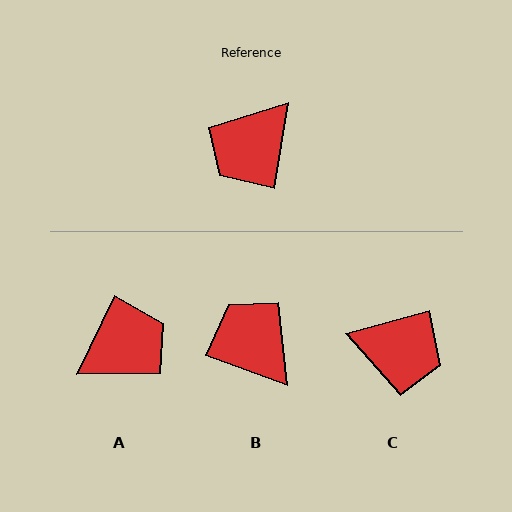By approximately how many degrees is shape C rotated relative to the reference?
Approximately 114 degrees counter-clockwise.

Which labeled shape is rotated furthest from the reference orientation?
A, about 163 degrees away.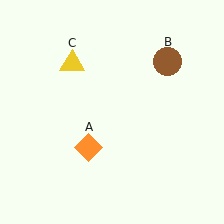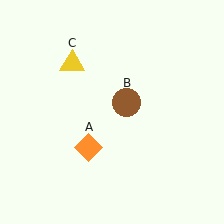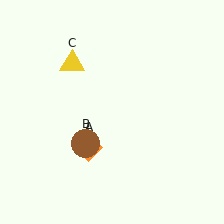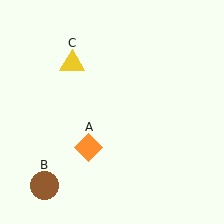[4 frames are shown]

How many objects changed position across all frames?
1 object changed position: brown circle (object B).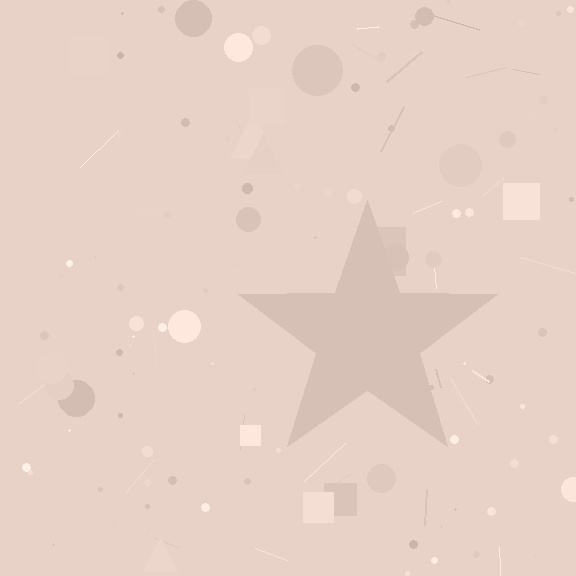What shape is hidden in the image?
A star is hidden in the image.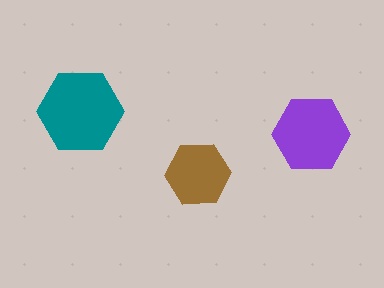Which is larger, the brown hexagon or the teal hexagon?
The teal one.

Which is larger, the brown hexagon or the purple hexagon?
The purple one.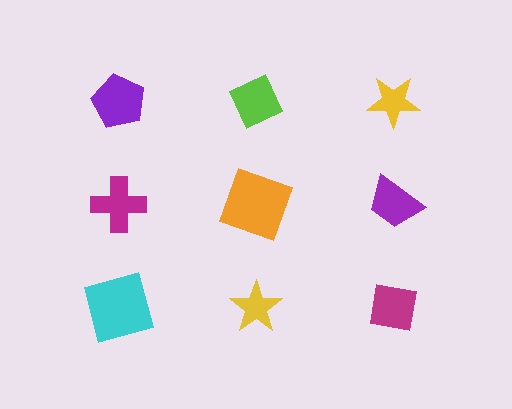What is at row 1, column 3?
A yellow star.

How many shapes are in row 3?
3 shapes.